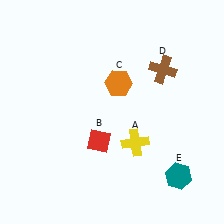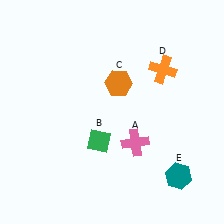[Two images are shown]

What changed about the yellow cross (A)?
In Image 1, A is yellow. In Image 2, it changed to pink.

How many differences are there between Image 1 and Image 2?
There are 3 differences between the two images.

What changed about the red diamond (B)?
In Image 1, B is red. In Image 2, it changed to green.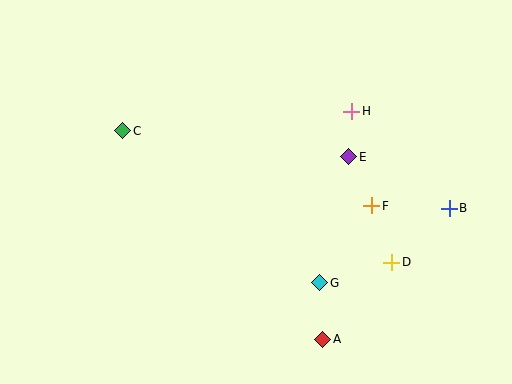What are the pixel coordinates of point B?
Point B is at (449, 208).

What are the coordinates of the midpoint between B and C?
The midpoint between B and C is at (286, 169).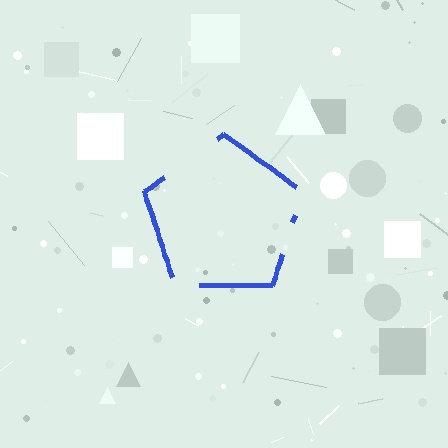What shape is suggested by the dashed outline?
The dashed outline suggests a pentagon.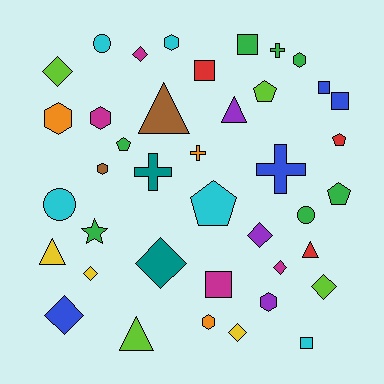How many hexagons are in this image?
There are 7 hexagons.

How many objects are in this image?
There are 40 objects.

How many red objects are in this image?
There are 3 red objects.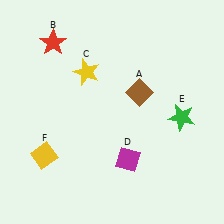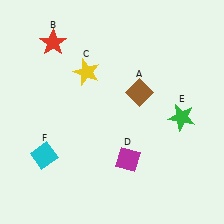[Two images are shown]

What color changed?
The diamond (F) changed from yellow in Image 1 to cyan in Image 2.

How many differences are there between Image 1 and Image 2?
There is 1 difference between the two images.